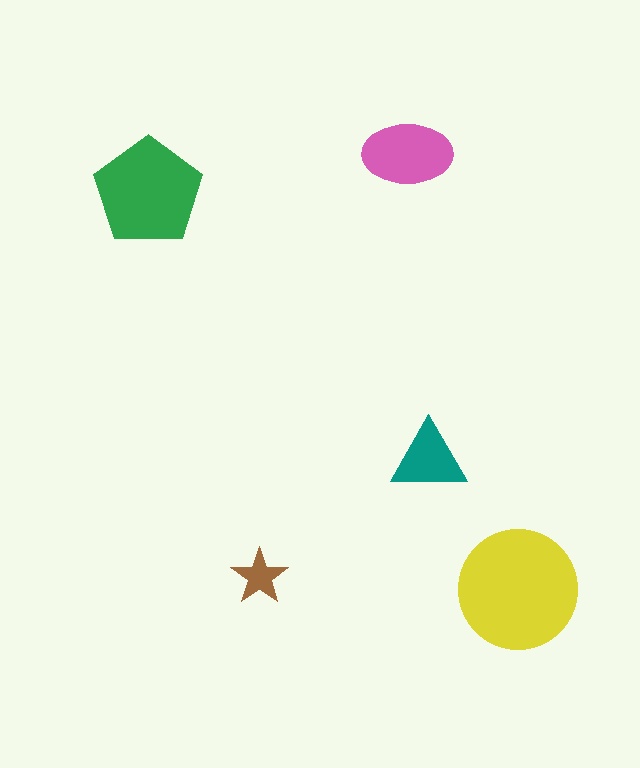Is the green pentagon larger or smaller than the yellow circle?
Smaller.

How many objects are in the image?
There are 5 objects in the image.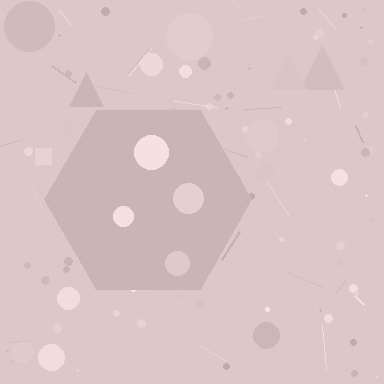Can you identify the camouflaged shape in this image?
The camouflaged shape is a hexagon.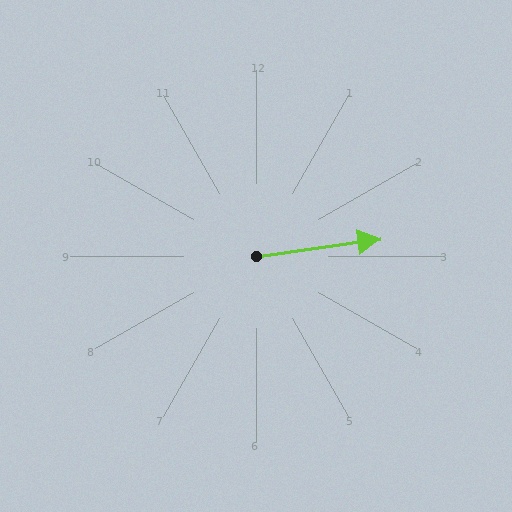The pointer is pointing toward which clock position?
Roughly 3 o'clock.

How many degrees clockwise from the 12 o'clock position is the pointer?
Approximately 82 degrees.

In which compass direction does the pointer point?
East.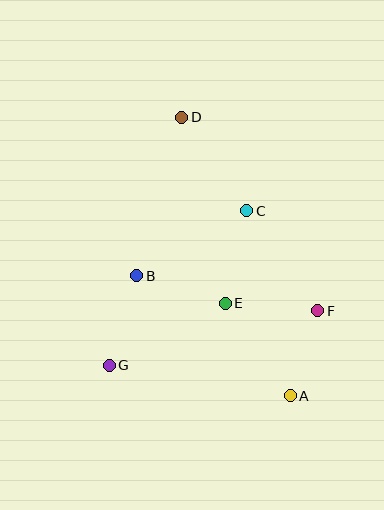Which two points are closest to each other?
Points A and F are closest to each other.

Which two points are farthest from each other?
Points A and D are farthest from each other.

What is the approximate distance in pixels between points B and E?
The distance between B and E is approximately 92 pixels.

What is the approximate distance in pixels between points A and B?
The distance between A and B is approximately 195 pixels.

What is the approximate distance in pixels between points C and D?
The distance between C and D is approximately 114 pixels.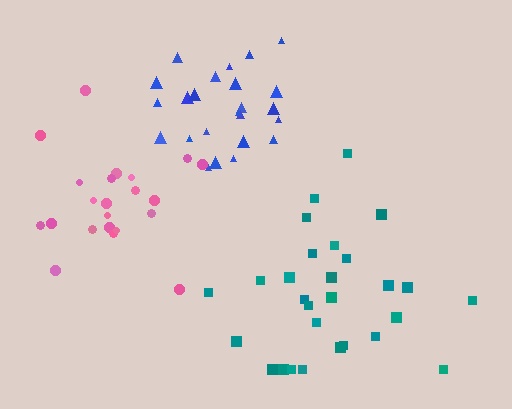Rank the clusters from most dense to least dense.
blue, pink, teal.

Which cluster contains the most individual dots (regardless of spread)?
Teal (29).